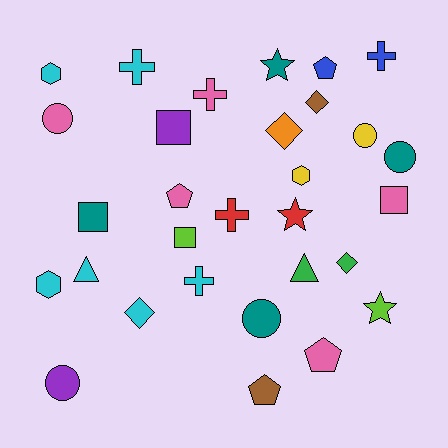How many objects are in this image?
There are 30 objects.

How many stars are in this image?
There are 3 stars.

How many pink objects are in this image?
There are 5 pink objects.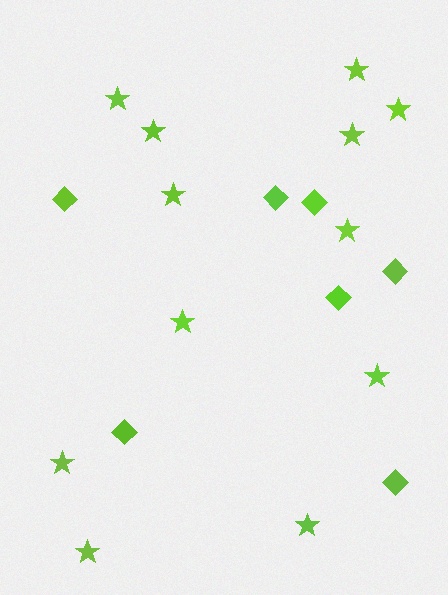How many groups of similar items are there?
There are 2 groups: one group of diamonds (7) and one group of stars (12).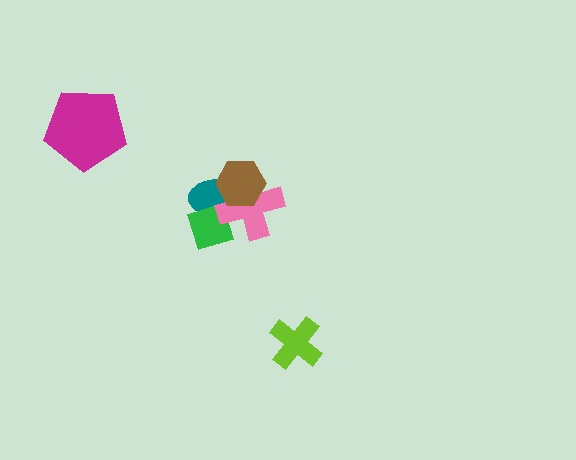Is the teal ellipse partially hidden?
Yes, it is partially covered by another shape.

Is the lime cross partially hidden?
No, no other shape covers it.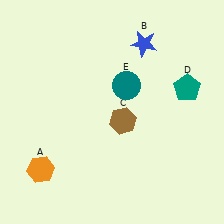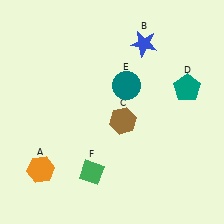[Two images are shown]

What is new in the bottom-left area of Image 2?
A green diamond (F) was added in the bottom-left area of Image 2.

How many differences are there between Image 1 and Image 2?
There is 1 difference between the two images.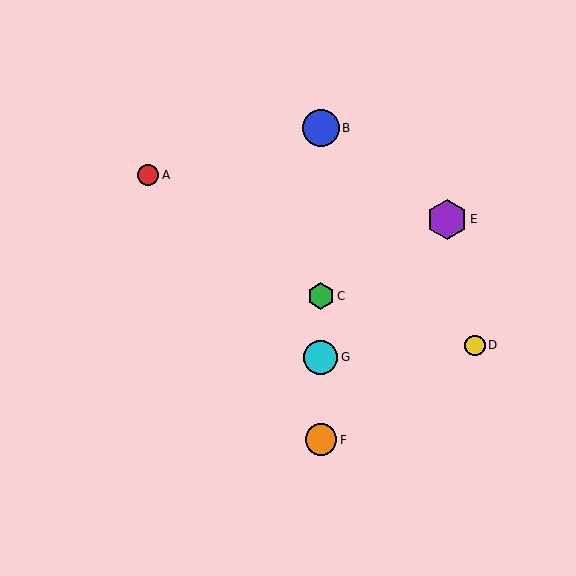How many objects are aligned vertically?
4 objects (B, C, F, G) are aligned vertically.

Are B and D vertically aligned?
No, B is at x≈321 and D is at x≈475.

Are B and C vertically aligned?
Yes, both are at x≈321.